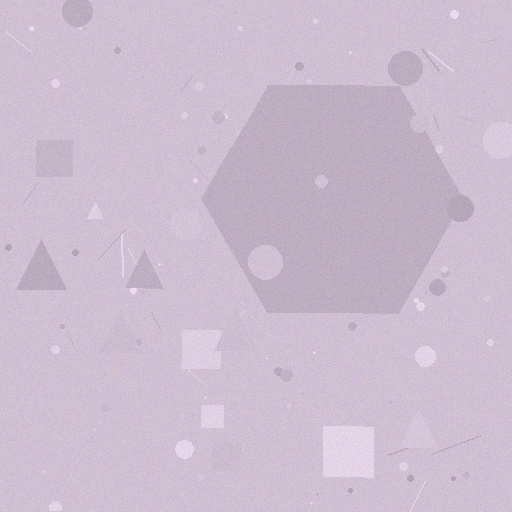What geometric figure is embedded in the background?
A hexagon is embedded in the background.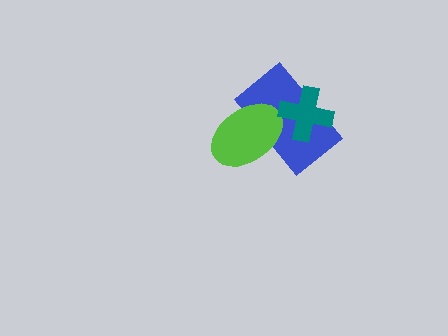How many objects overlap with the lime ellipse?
1 object overlaps with the lime ellipse.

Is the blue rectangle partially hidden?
Yes, it is partially covered by another shape.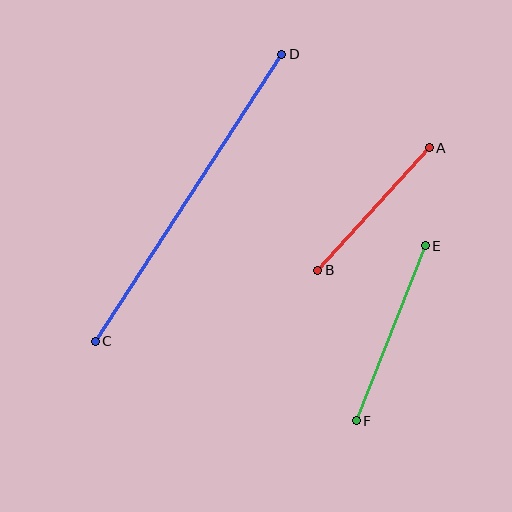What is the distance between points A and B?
The distance is approximately 166 pixels.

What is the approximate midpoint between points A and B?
The midpoint is at approximately (374, 209) pixels.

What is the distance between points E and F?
The distance is approximately 188 pixels.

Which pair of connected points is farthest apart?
Points C and D are farthest apart.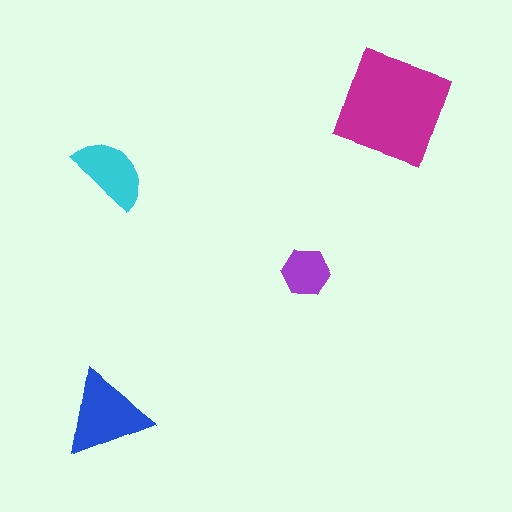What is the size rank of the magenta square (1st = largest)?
1st.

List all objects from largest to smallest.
The magenta square, the blue triangle, the cyan semicircle, the purple hexagon.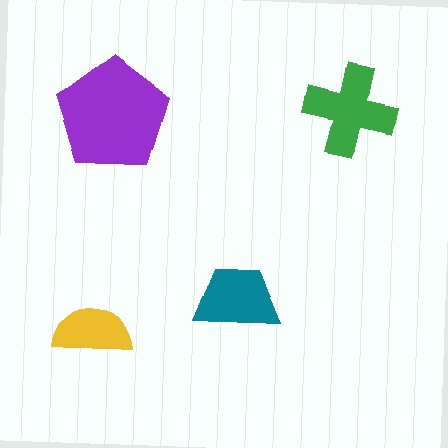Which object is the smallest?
The yellow semicircle.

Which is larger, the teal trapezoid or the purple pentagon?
The purple pentagon.